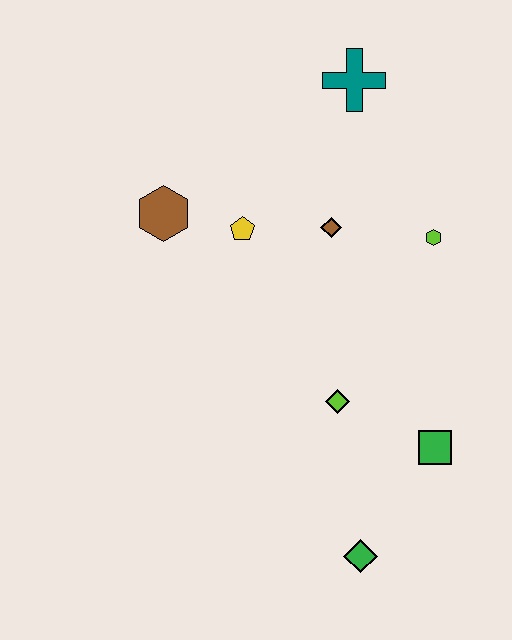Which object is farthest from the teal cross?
The green diamond is farthest from the teal cross.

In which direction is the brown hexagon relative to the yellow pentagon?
The brown hexagon is to the left of the yellow pentagon.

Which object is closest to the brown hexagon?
The yellow pentagon is closest to the brown hexagon.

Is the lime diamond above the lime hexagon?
No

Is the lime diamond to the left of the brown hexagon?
No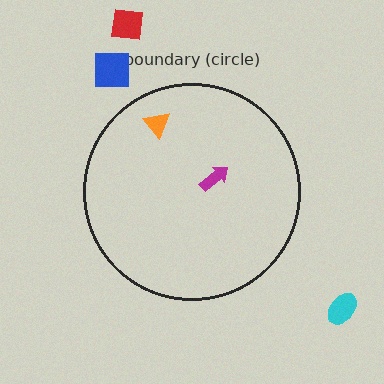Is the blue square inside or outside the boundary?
Outside.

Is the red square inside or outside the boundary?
Outside.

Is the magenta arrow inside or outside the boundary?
Inside.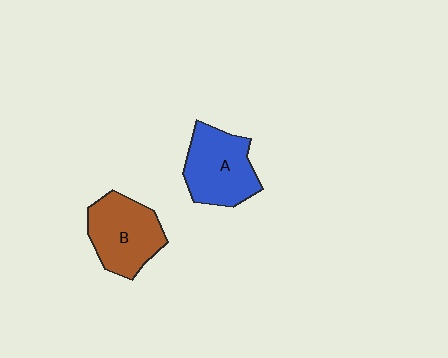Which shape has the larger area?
Shape A (blue).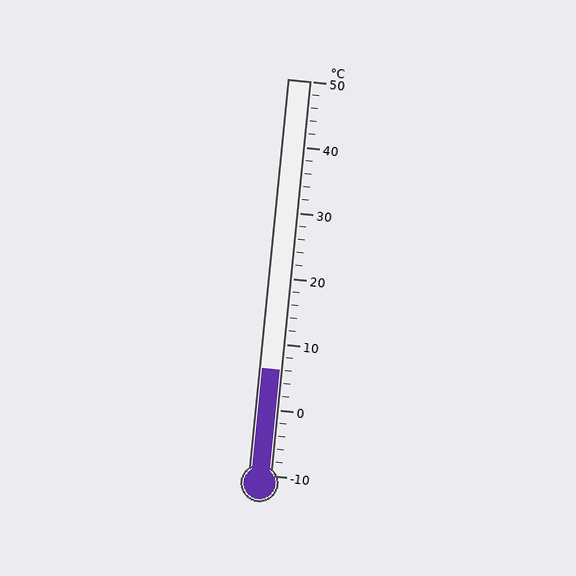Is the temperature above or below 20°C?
The temperature is below 20°C.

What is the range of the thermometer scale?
The thermometer scale ranges from -10°C to 50°C.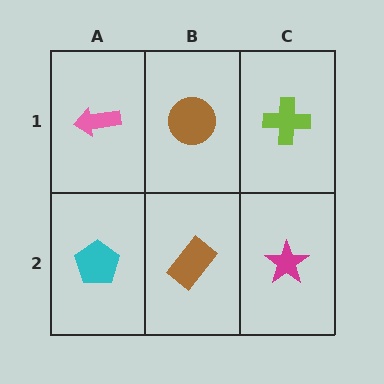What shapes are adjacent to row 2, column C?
A lime cross (row 1, column C), a brown rectangle (row 2, column B).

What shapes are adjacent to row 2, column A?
A pink arrow (row 1, column A), a brown rectangle (row 2, column B).